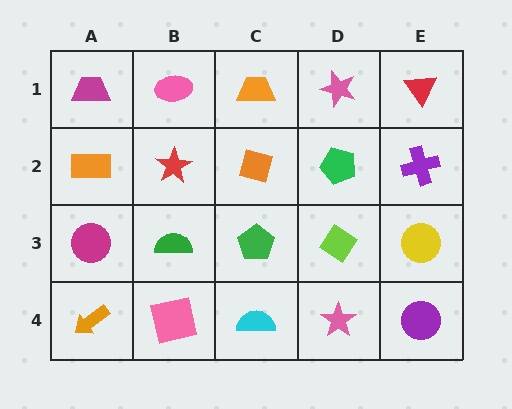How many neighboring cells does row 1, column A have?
2.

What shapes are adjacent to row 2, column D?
A pink star (row 1, column D), a lime diamond (row 3, column D), an orange diamond (row 2, column C), a purple cross (row 2, column E).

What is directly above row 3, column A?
An orange rectangle.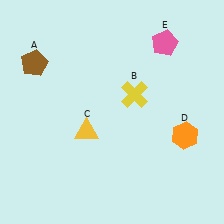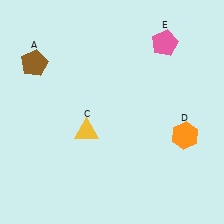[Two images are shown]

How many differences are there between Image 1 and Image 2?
There is 1 difference between the two images.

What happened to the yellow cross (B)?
The yellow cross (B) was removed in Image 2. It was in the top-right area of Image 1.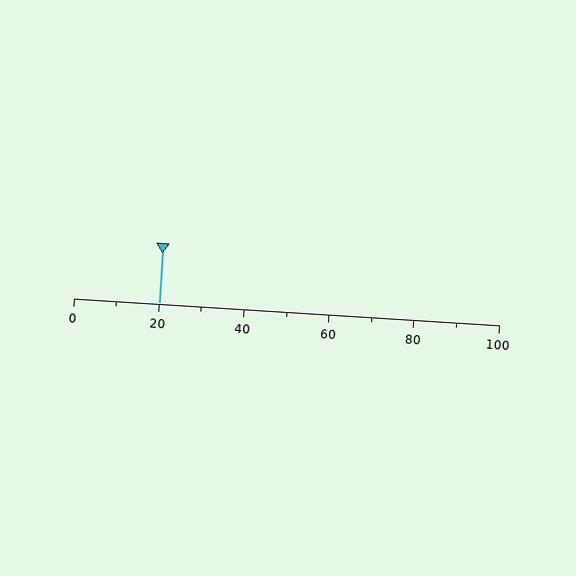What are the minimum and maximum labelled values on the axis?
The axis runs from 0 to 100.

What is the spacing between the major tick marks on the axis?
The major ticks are spaced 20 apart.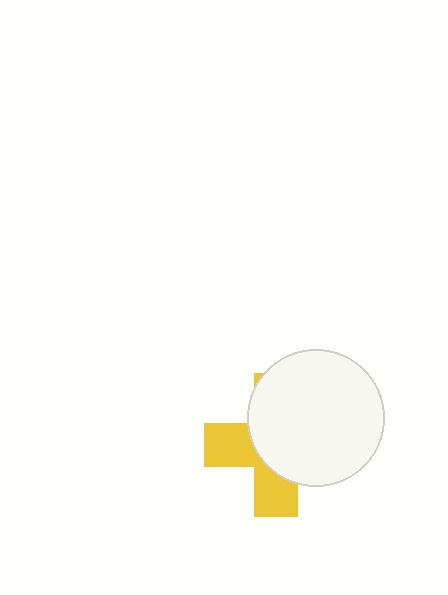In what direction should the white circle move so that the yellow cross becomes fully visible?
The white circle should move toward the upper-right. That is the shortest direction to clear the overlap and leave the yellow cross fully visible.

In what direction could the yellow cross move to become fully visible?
The yellow cross could move toward the lower-left. That would shift it out from behind the white circle entirely.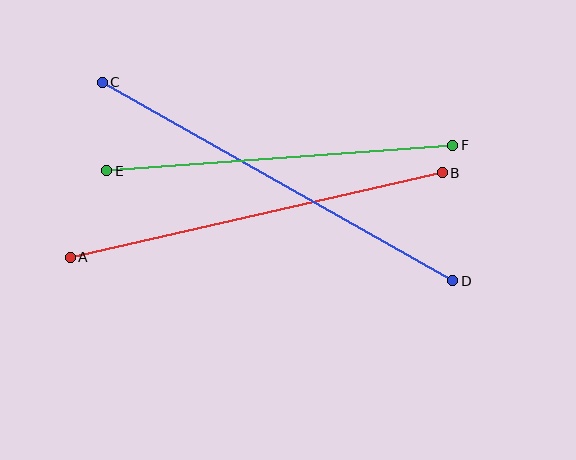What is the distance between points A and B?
The distance is approximately 382 pixels.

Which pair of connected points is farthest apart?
Points C and D are farthest apart.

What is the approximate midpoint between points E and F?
The midpoint is at approximately (280, 158) pixels.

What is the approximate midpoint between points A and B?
The midpoint is at approximately (256, 215) pixels.